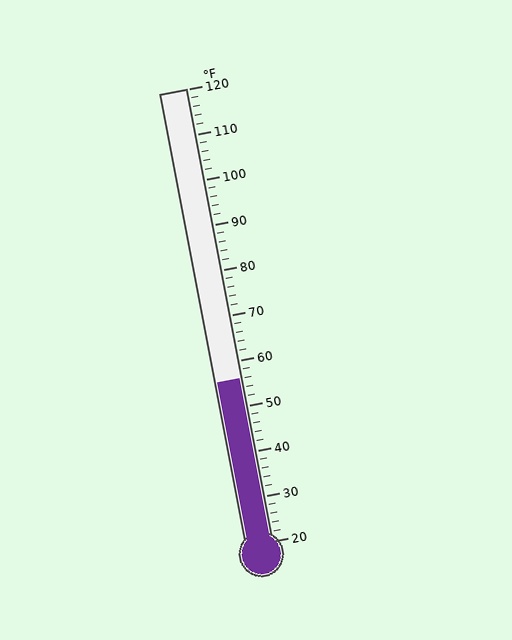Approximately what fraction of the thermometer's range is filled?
The thermometer is filled to approximately 35% of its range.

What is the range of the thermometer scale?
The thermometer scale ranges from 20°F to 120°F.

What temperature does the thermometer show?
The thermometer shows approximately 56°F.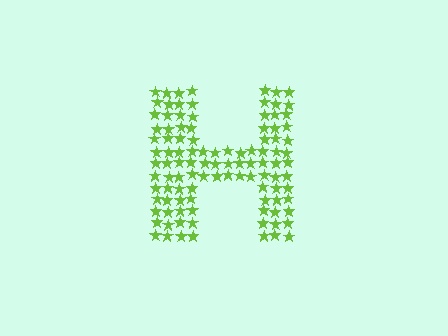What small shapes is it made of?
It is made of small stars.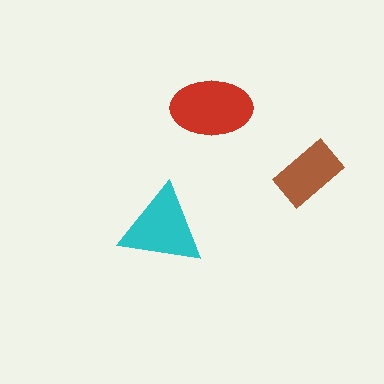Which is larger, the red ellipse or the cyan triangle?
The red ellipse.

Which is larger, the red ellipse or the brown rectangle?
The red ellipse.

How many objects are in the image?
There are 3 objects in the image.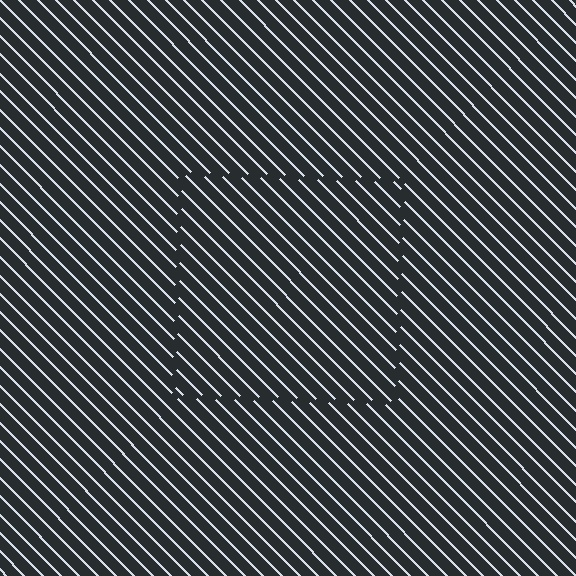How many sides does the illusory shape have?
4 sides — the line-ends trace a square.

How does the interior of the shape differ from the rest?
The interior of the shape contains the same grating, shifted by half a period — the contour is defined by the phase discontinuity where line-ends from the inner and outer gratings abut.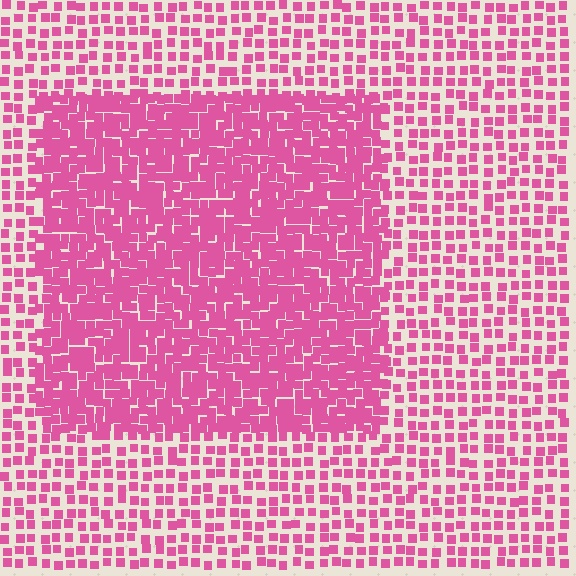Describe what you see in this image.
The image contains small pink elements arranged at two different densities. A rectangle-shaped region is visible where the elements are more densely packed than the surrounding area.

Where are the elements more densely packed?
The elements are more densely packed inside the rectangle boundary.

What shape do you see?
I see a rectangle.